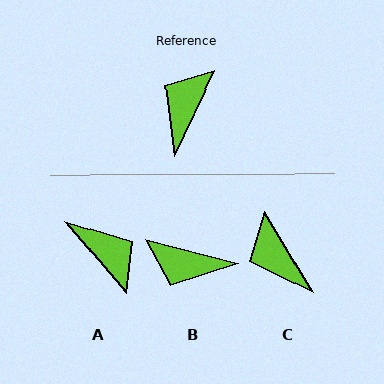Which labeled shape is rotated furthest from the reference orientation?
A, about 114 degrees away.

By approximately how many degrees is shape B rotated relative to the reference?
Approximately 101 degrees counter-clockwise.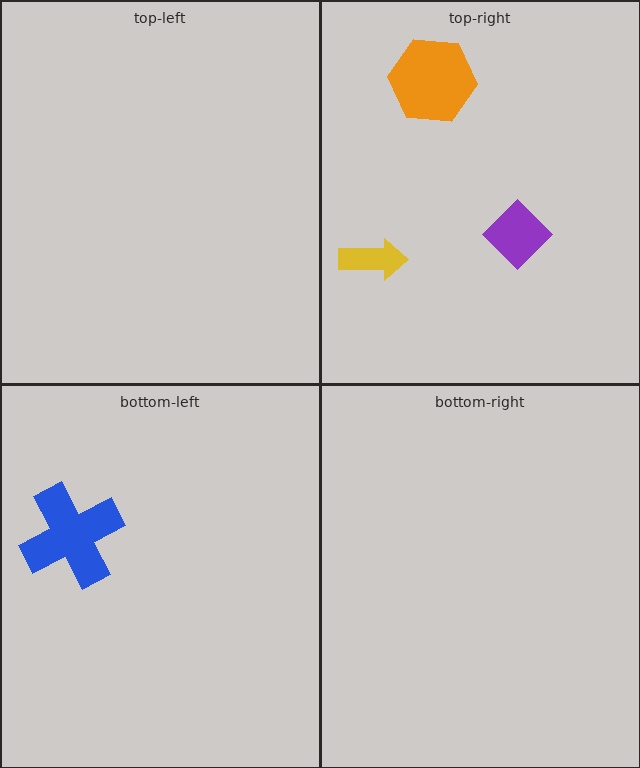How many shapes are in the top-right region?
3.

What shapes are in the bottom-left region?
The blue cross.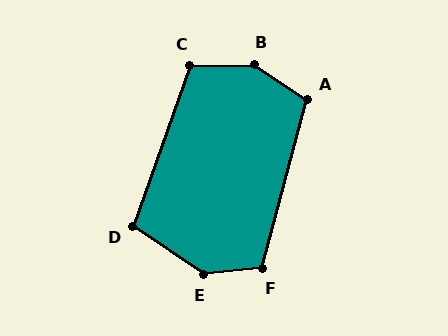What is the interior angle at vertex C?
Approximately 110 degrees (obtuse).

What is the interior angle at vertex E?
Approximately 141 degrees (obtuse).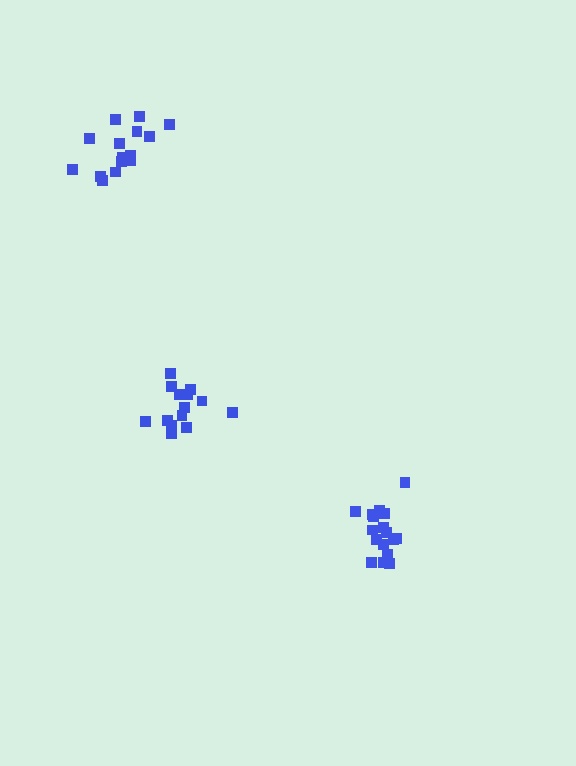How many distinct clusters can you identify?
There are 3 distinct clusters.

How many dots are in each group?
Group 1: 17 dots, Group 2: 15 dots, Group 3: 14 dots (46 total).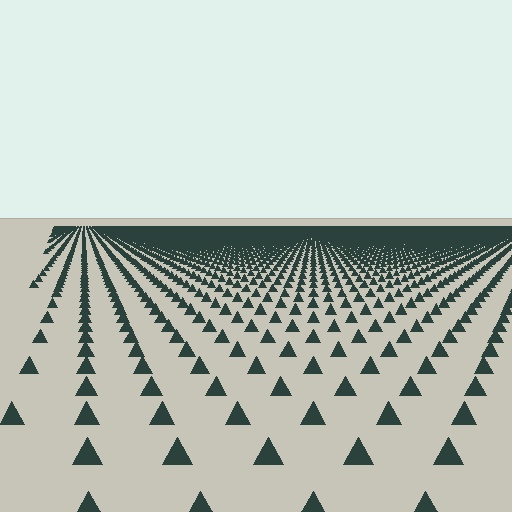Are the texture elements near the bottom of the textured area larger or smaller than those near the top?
Larger. Near the bottom, elements are closer to the viewer and appear at a bigger on-screen size.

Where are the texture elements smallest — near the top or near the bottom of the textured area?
Near the top.